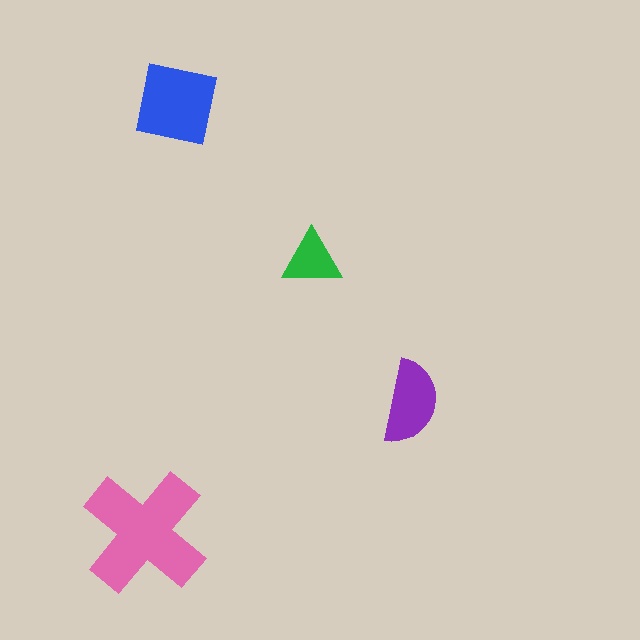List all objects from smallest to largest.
The green triangle, the purple semicircle, the blue square, the pink cross.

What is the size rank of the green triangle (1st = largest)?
4th.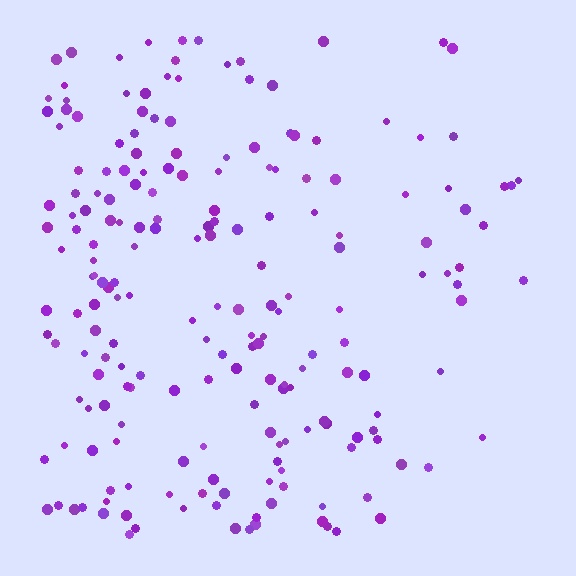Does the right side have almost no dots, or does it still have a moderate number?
Still a moderate number, just noticeably fewer than the left.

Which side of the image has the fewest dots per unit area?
The right.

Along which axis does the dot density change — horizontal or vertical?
Horizontal.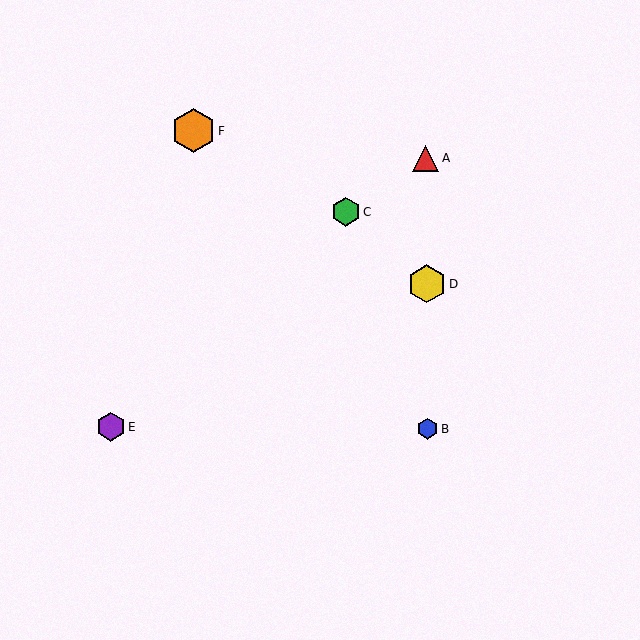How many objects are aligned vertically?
3 objects (A, B, D) are aligned vertically.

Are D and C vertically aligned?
No, D is at x≈426 and C is at x≈346.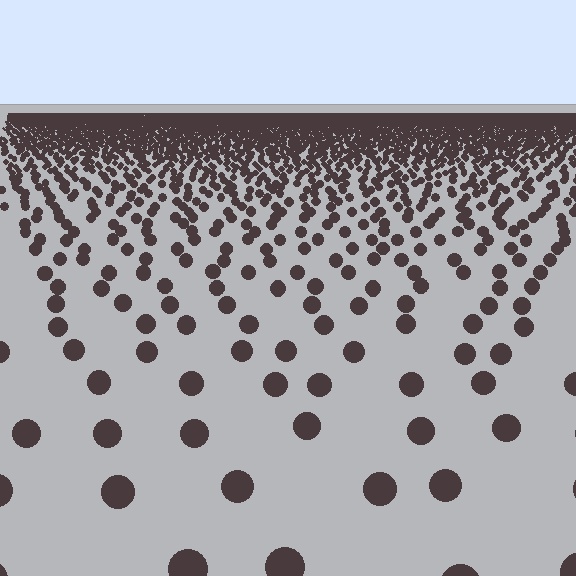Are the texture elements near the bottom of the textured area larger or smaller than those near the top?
Larger. Near the bottom, elements are closer to the viewer and appear at a bigger on-screen size.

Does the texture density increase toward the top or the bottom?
Density increases toward the top.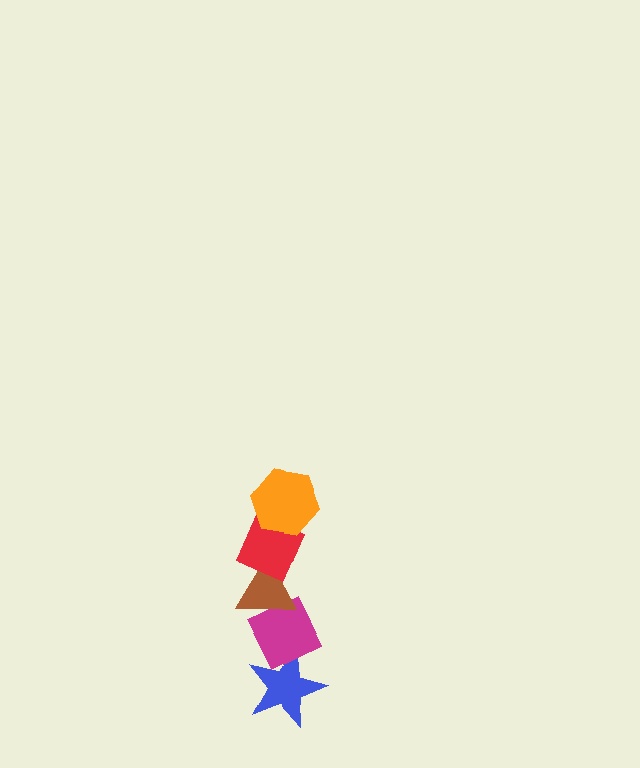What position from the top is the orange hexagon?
The orange hexagon is 1st from the top.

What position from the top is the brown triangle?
The brown triangle is 3rd from the top.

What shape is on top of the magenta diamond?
The brown triangle is on top of the magenta diamond.